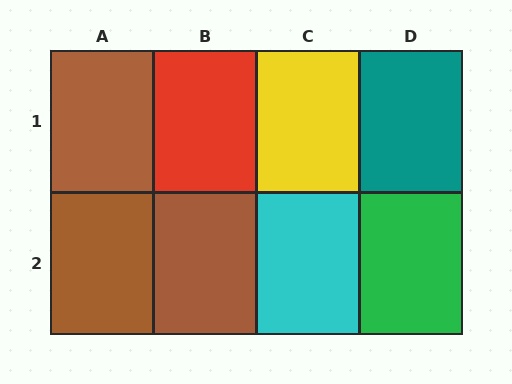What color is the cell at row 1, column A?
Brown.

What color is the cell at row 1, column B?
Red.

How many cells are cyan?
1 cell is cyan.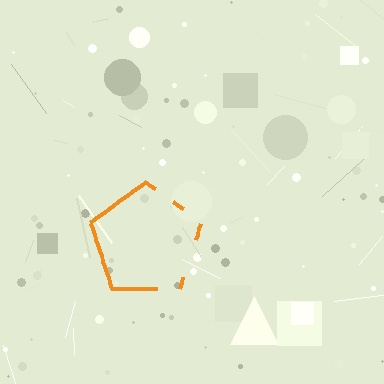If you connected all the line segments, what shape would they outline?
They would outline a pentagon.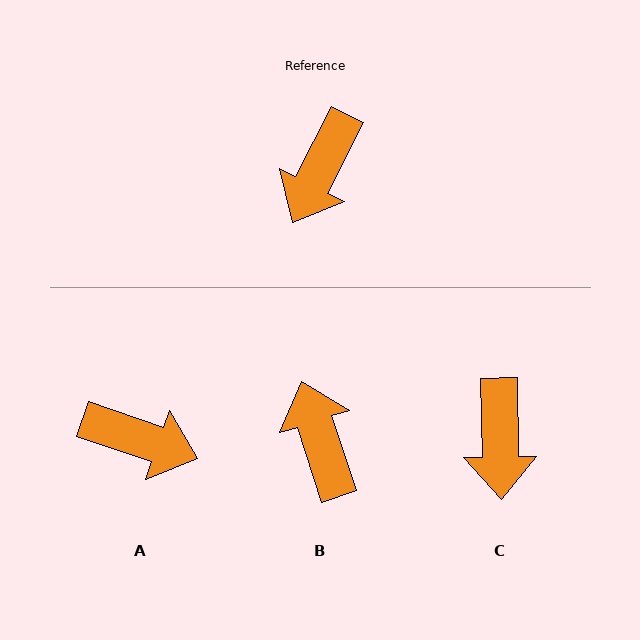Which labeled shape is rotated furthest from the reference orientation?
B, about 135 degrees away.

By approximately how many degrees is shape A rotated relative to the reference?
Approximately 98 degrees counter-clockwise.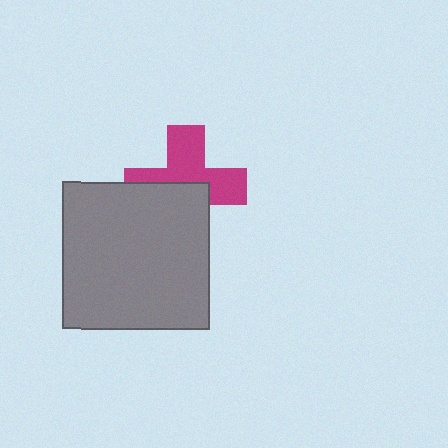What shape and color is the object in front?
The object in front is a gray square.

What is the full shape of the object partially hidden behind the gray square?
The partially hidden object is a magenta cross.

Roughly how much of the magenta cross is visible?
About half of it is visible (roughly 54%).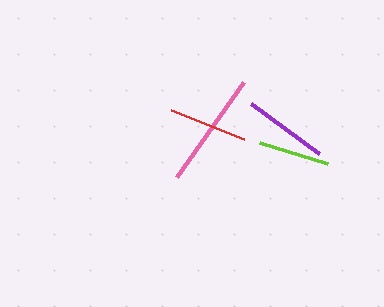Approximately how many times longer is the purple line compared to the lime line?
The purple line is approximately 1.2 times the length of the lime line.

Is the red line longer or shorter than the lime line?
The red line is longer than the lime line.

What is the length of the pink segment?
The pink segment is approximately 116 pixels long.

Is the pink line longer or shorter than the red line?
The pink line is longer than the red line.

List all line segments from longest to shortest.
From longest to shortest: pink, purple, red, lime.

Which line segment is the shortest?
The lime line is the shortest at approximately 71 pixels.